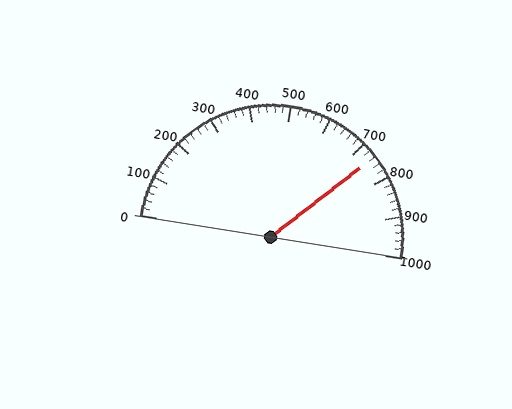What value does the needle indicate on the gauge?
The needle indicates approximately 740.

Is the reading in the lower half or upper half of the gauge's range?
The reading is in the upper half of the range (0 to 1000).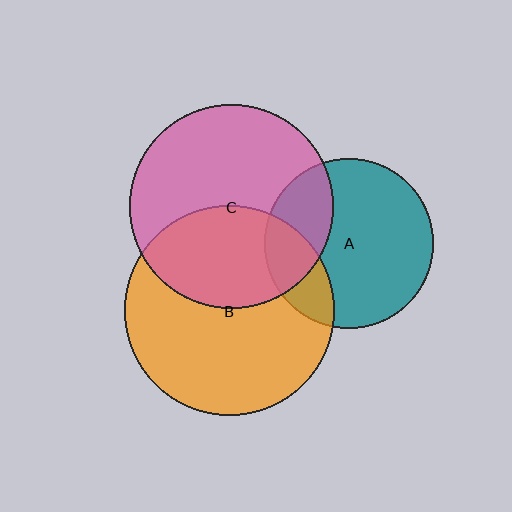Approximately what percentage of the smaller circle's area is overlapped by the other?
Approximately 40%.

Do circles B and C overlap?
Yes.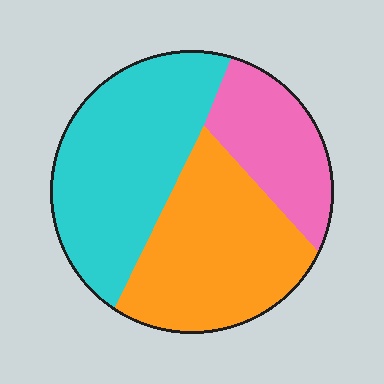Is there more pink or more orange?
Orange.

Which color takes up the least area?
Pink, at roughly 20%.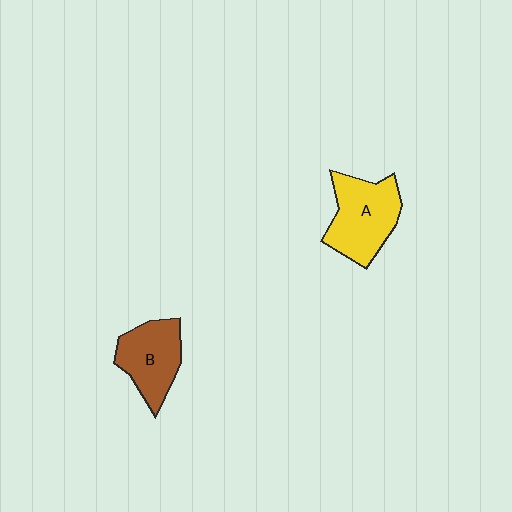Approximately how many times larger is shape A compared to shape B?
Approximately 1.2 times.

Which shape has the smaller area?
Shape B (brown).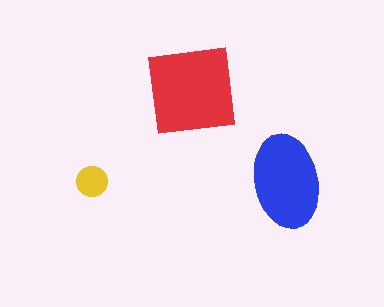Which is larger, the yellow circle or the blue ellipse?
The blue ellipse.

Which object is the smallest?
The yellow circle.